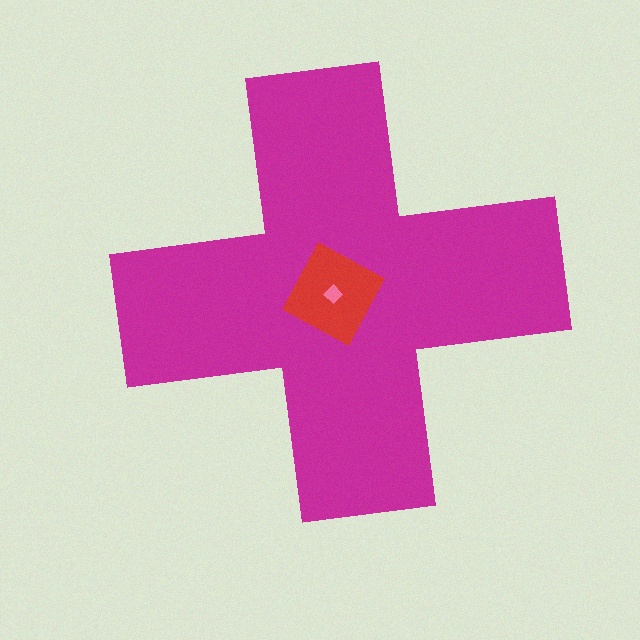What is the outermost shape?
The magenta cross.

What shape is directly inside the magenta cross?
The red square.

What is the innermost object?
The pink diamond.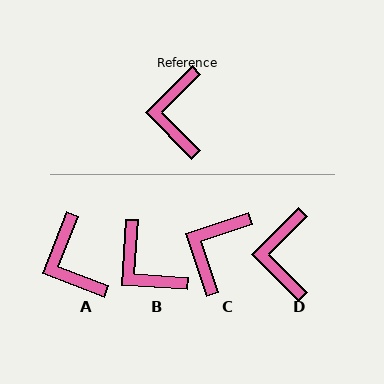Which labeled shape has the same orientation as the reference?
D.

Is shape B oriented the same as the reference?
No, it is off by about 41 degrees.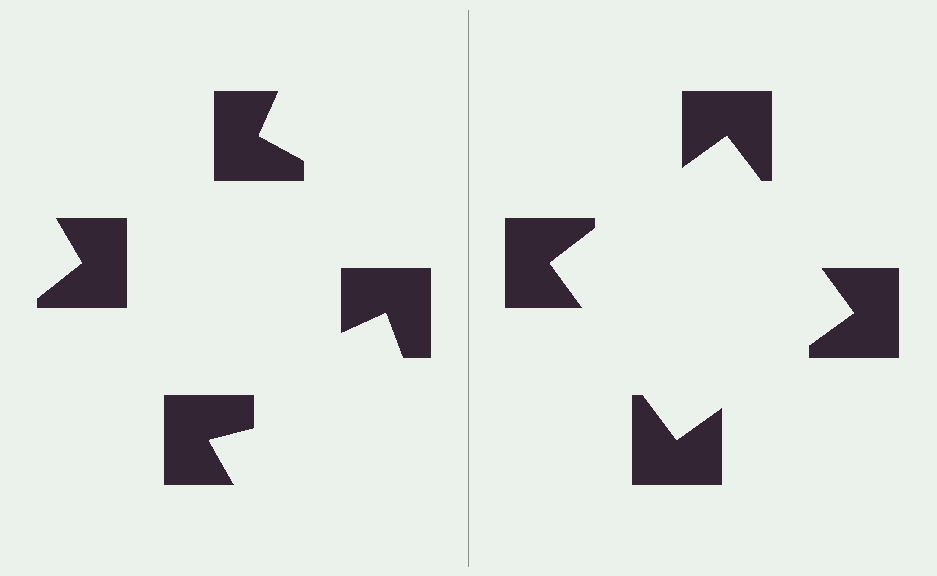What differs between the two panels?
The notched squares are positioned identically on both sides; only the wedge orientations differ. On the right they align to a square; on the left they are misaligned.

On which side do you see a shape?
An illusory square appears on the right side. On the left side the wedge cuts are rotated, so no coherent shape forms.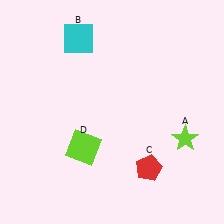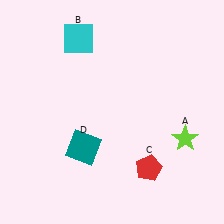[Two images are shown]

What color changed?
The square (D) changed from lime in Image 1 to teal in Image 2.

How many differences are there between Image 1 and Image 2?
There is 1 difference between the two images.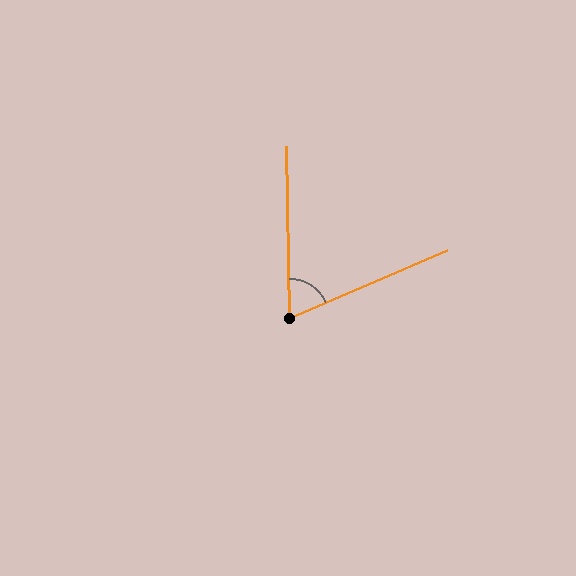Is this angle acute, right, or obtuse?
It is acute.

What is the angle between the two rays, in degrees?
Approximately 68 degrees.